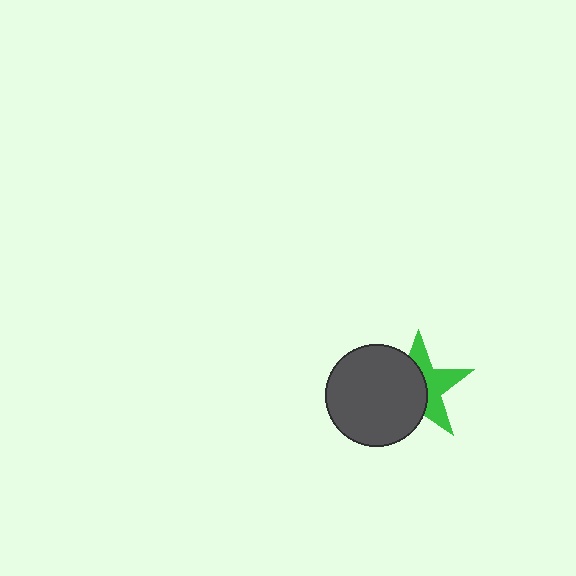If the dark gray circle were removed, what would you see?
You would see the complete green star.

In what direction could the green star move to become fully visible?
The green star could move right. That would shift it out from behind the dark gray circle entirely.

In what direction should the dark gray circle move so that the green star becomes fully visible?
The dark gray circle should move left. That is the shortest direction to clear the overlap and leave the green star fully visible.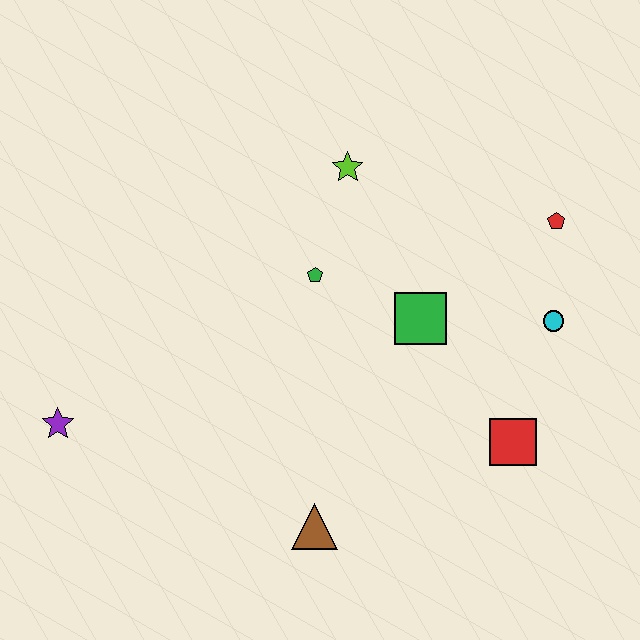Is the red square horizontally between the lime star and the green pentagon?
No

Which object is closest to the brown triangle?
The red square is closest to the brown triangle.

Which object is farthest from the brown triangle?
The red pentagon is farthest from the brown triangle.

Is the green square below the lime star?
Yes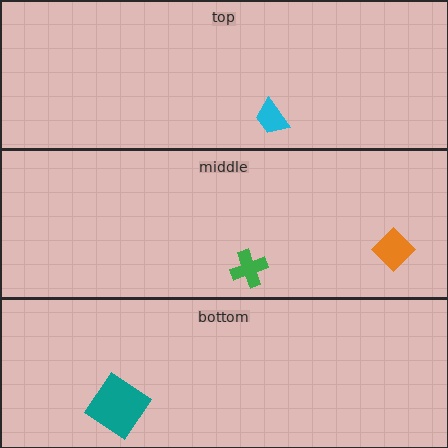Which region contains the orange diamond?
The middle region.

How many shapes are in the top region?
1.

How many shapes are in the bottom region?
1.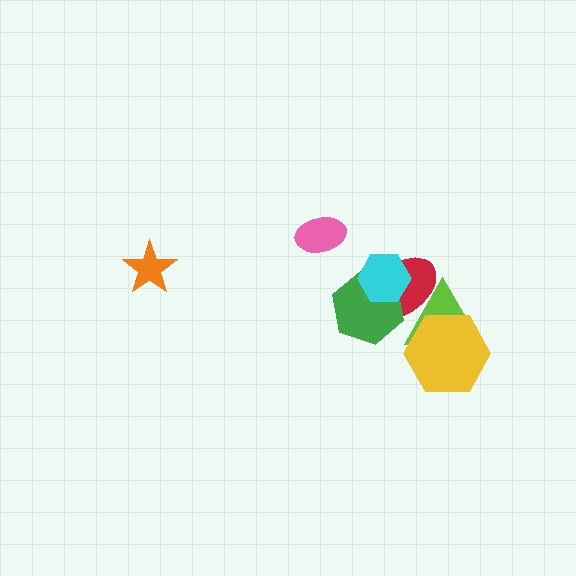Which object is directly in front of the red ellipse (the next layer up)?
The green hexagon is directly in front of the red ellipse.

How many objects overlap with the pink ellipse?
0 objects overlap with the pink ellipse.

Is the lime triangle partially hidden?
Yes, it is partially covered by another shape.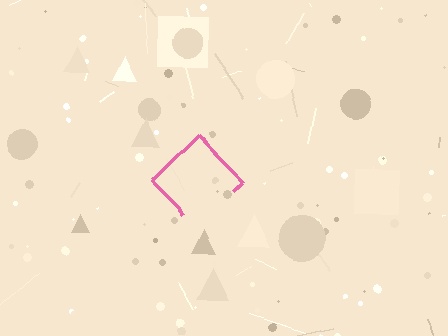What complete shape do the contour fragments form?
The contour fragments form a diamond.